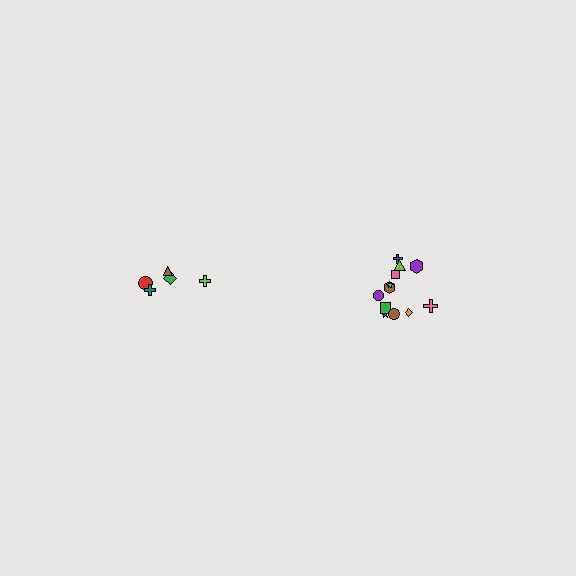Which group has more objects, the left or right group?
The right group.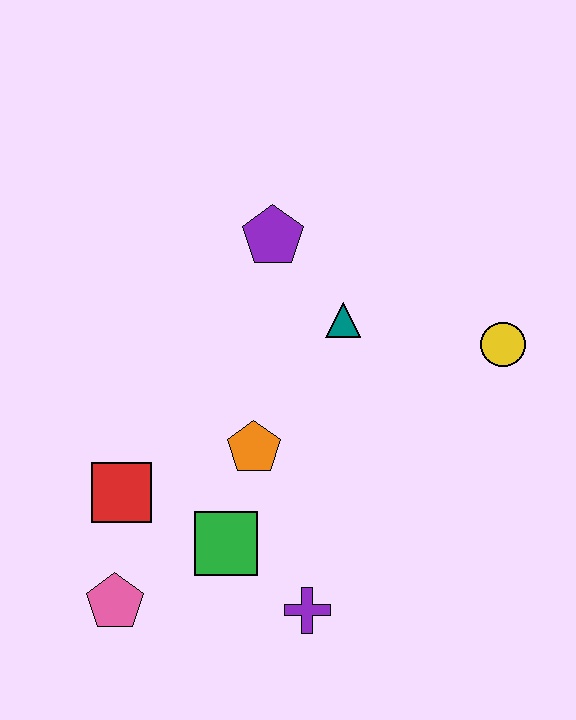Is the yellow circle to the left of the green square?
No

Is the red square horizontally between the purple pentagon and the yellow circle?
No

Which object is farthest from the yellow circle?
The pink pentagon is farthest from the yellow circle.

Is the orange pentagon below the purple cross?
No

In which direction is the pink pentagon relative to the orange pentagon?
The pink pentagon is below the orange pentagon.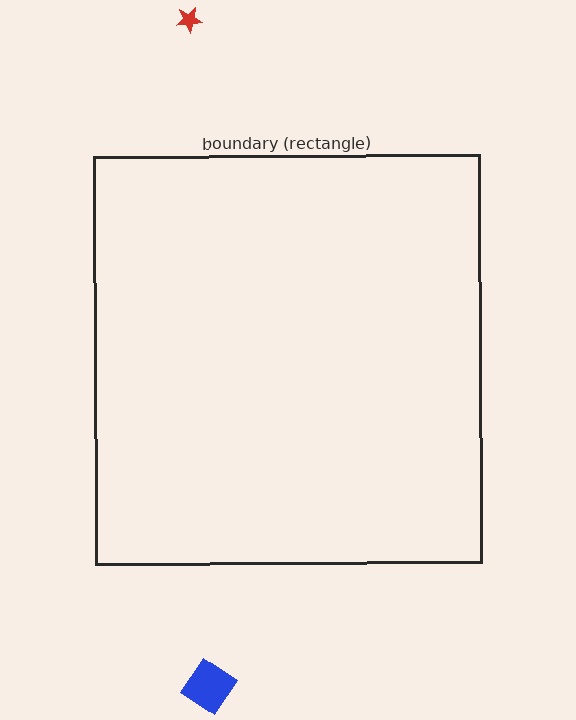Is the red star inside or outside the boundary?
Outside.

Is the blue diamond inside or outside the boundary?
Outside.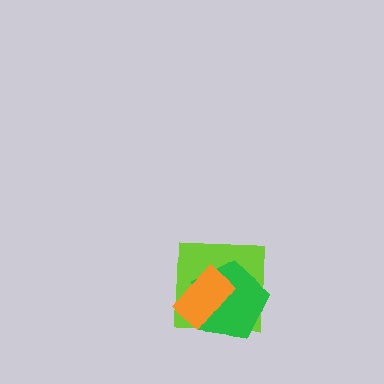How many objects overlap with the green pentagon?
2 objects overlap with the green pentagon.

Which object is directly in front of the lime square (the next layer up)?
The green pentagon is directly in front of the lime square.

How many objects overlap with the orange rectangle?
2 objects overlap with the orange rectangle.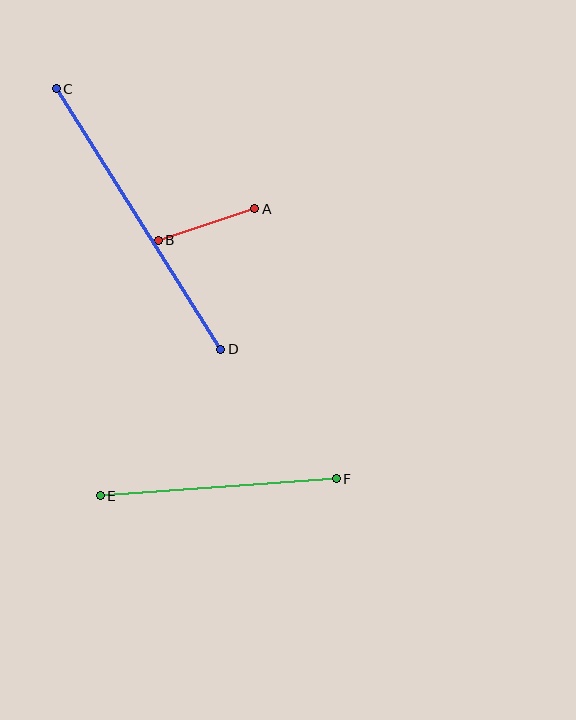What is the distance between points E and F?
The distance is approximately 237 pixels.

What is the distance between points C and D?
The distance is approximately 308 pixels.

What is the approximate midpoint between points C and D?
The midpoint is at approximately (139, 219) pixels.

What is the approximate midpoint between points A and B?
The midpoint is at approximately (207, 225) pixels.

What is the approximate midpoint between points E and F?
The midpoint is at approximately (218, 487) pixels.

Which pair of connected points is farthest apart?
Points C and D are farthest apart.